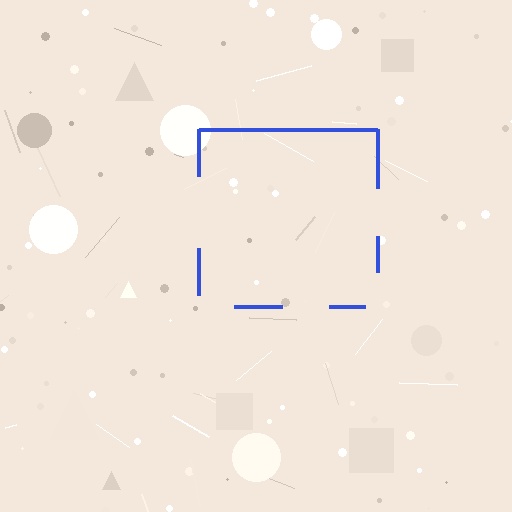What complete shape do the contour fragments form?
The contour fragments form a square.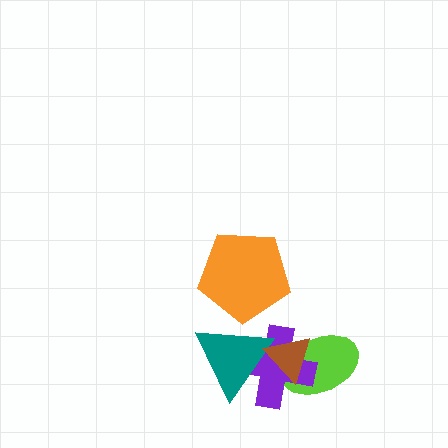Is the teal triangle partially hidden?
Yes, it is partially covered by another shape.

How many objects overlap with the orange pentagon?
1 object overlaps with the orange pentagon.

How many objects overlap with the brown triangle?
3 objects overlap with the brown triangle.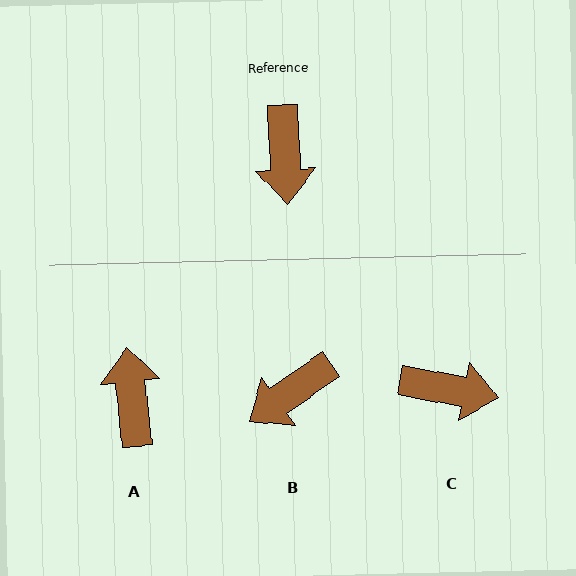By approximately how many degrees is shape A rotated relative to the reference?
Approximately 177 degrees clockwise.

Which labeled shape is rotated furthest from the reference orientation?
A, about 177 degrees away.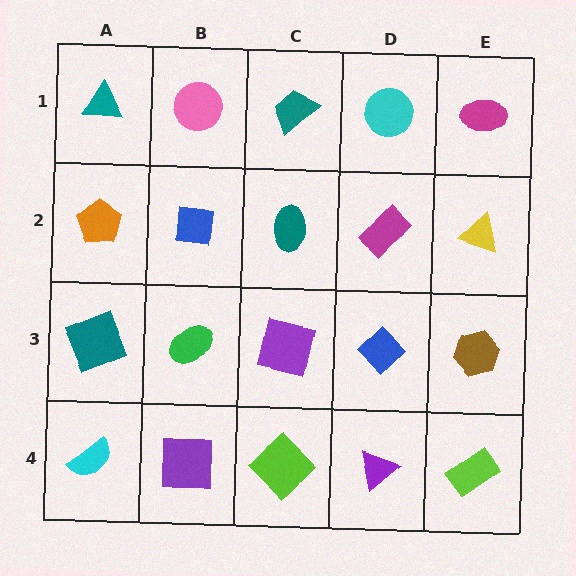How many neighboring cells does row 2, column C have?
4.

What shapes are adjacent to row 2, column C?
A teal trapezoid (row 1, column C), a purple square (row 3, column C), a blue square (row 2, column B), a magenta rectangle (row 2, column D).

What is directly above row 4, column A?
A teal square.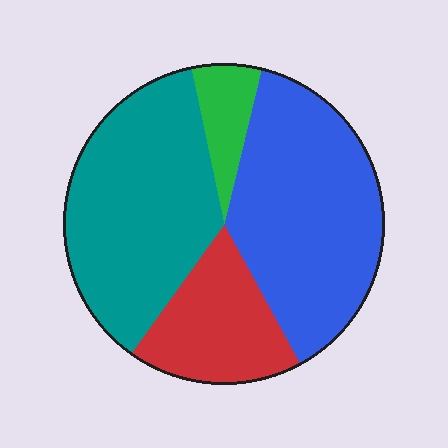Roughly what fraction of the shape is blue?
Blue covers roughly 40% of the shape.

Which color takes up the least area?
Green, at roughly 5%.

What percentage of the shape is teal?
Teal covers roughly 35% of the shape.